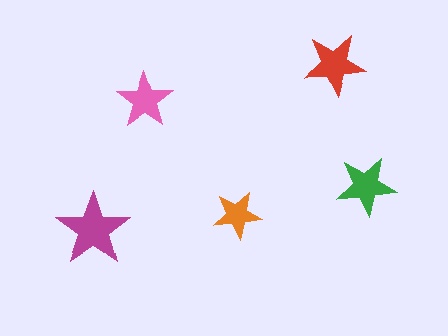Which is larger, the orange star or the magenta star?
The magenta one.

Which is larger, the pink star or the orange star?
The pink one.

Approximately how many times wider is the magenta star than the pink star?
About 1.5 times wider.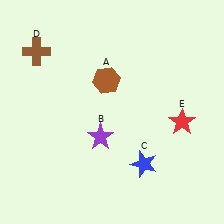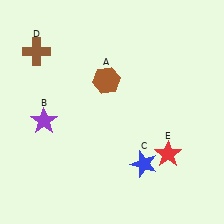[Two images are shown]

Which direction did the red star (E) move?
The red star (E) moved down.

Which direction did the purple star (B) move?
The purple star (B) moved left.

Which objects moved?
The objects that moved are: the purple star (B), the red star (E).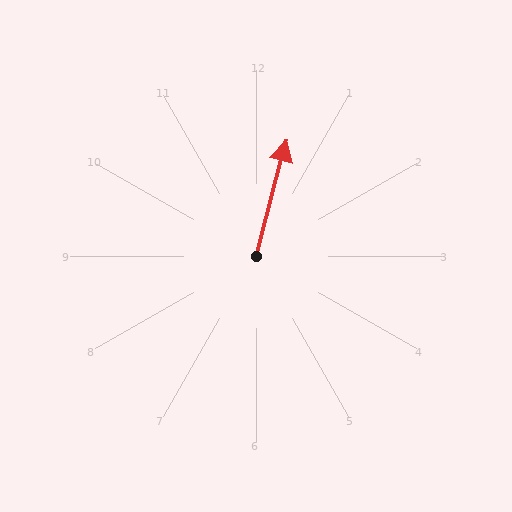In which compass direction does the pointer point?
North.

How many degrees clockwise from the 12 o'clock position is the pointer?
Approximately 15 degrees.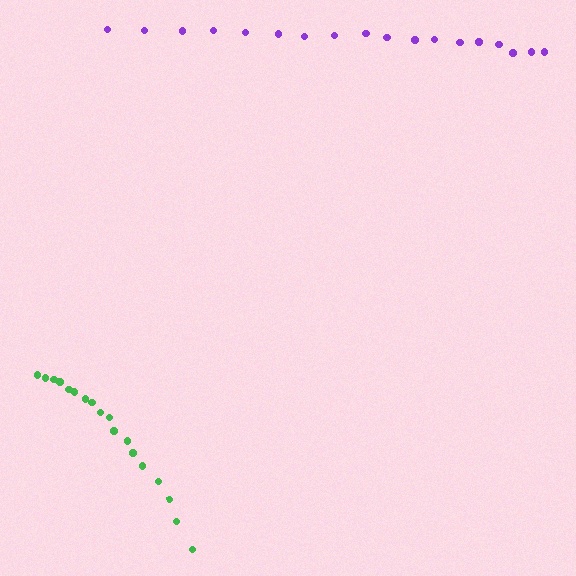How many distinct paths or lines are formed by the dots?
There are 2 distinct paths.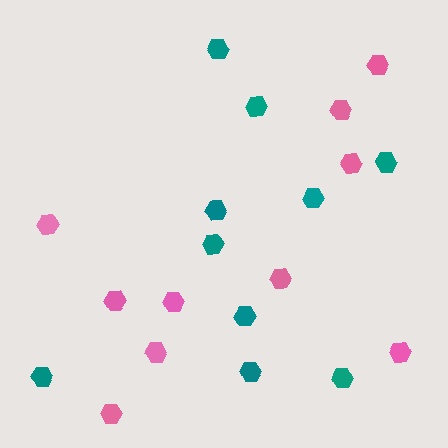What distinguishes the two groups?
There are 2 groups: one group of pink hexagons (10) and one group of teal hexagons (10).